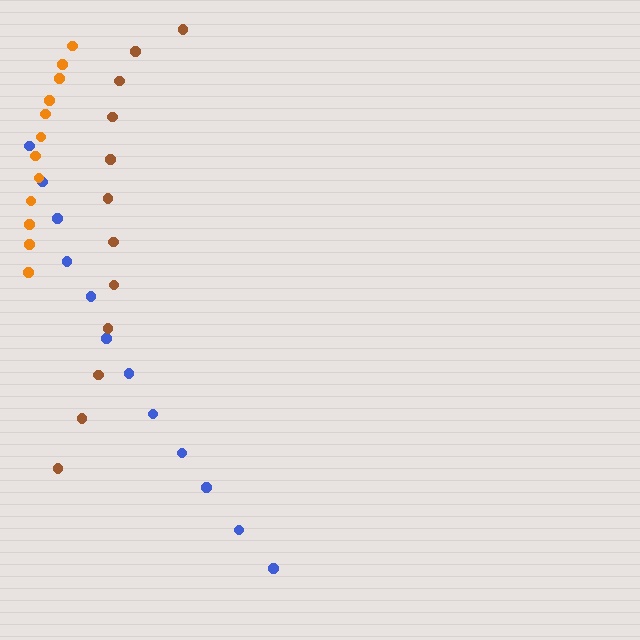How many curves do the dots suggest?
There are 3 distinct paths.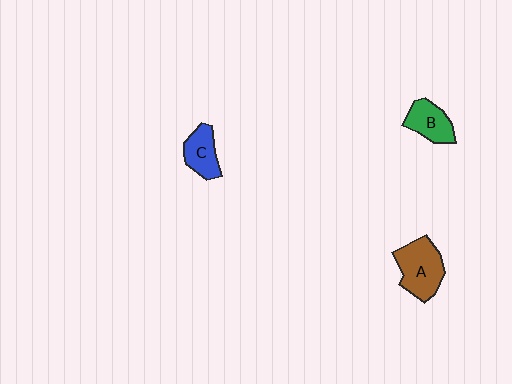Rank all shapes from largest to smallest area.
From largest to smallest: A (brown), B (green), C (blue).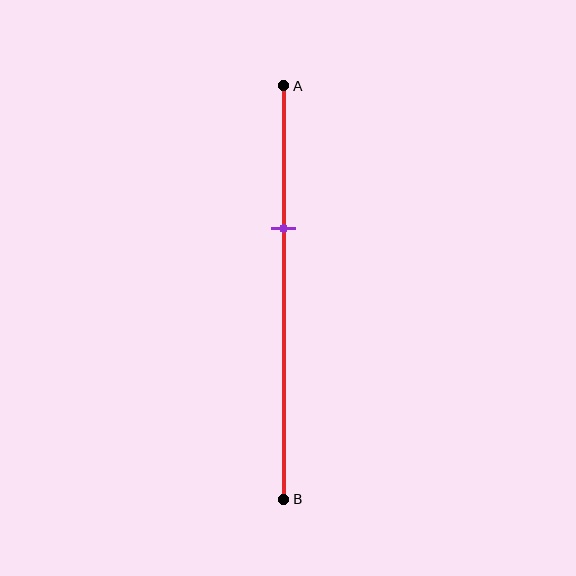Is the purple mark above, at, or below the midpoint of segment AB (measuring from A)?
The purple mark is above the midpoint of segment AB.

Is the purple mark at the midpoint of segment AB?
No, the mark is at about 35% from A, not at the 50% midpoint.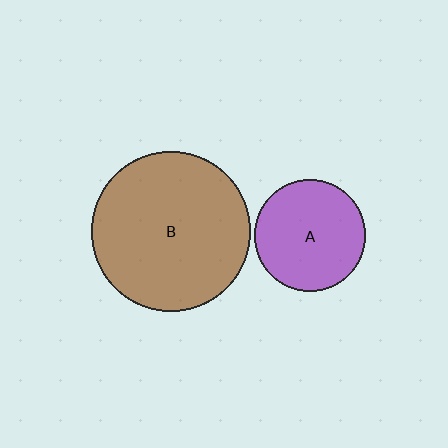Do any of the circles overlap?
No, none of the circles overlap.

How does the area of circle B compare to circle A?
Approximately 2.0 times.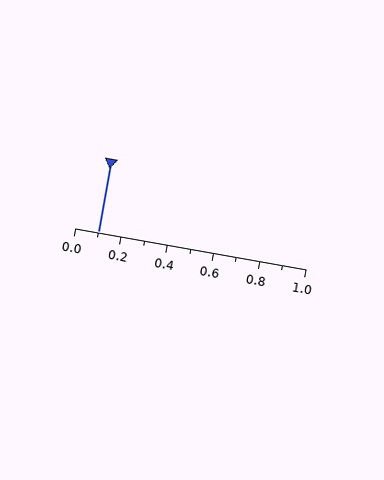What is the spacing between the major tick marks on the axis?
The major ticks are spaced 0.2 apart.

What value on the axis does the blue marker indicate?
The marker indicates approximately 0.1.